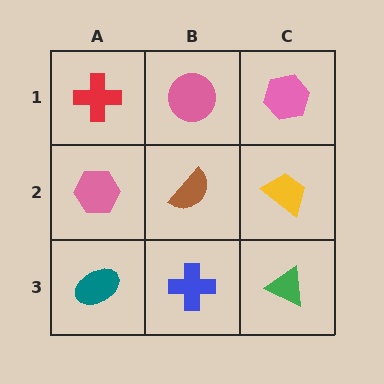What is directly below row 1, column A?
A pink hexagon.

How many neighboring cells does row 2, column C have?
3.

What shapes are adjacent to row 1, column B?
A brown semicircle (row 2, column B), a red cross (row 1, column A), a pink hexagon (row 1, column C).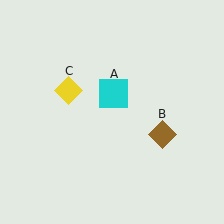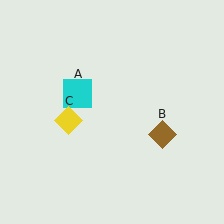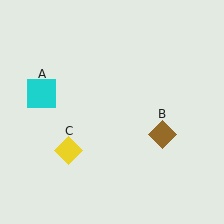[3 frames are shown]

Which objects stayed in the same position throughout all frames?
Brown diamond (object B) remained stationary.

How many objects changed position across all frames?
2 objects changed position: cyan square (object A), yellow diamond (object C).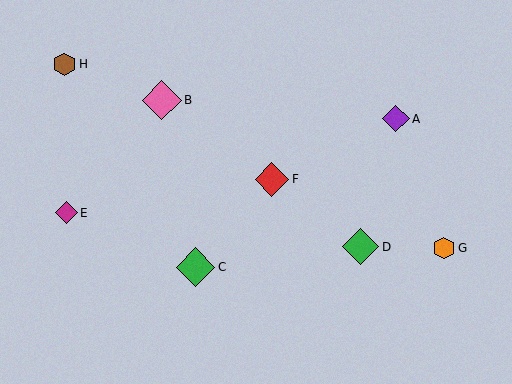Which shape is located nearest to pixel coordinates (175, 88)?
The pink diamond (labeled B) at (162, 100) is nearest to that location.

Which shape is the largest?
The pink diamond (labeled B) is the largest.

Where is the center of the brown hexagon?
The center of the brown hexagon is at (65, 64).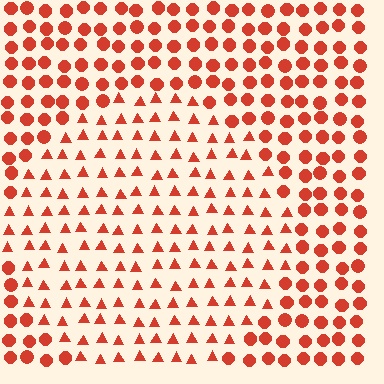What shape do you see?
I see a circle.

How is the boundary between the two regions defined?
The boundary is defined by a change in element shape: triangles inside vs. circles outside. All elements share the same color and spacing.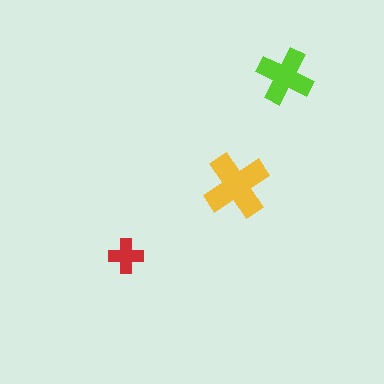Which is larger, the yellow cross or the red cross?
The yellow one.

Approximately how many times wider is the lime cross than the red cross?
About 1.5 times wider.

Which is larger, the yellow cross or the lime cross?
The yellow one.